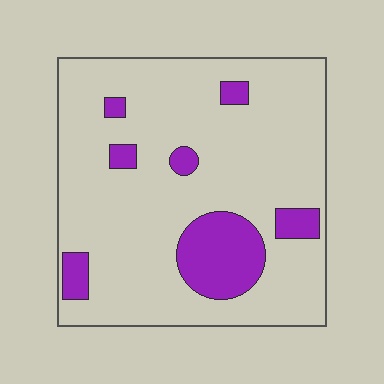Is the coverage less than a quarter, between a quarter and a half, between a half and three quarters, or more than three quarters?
Less than a quarter.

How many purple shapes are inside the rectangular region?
7.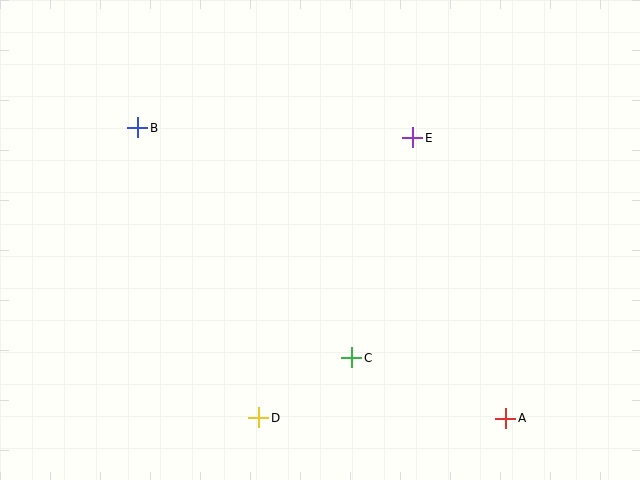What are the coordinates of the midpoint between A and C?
The midpoint between A and C is at (429, 388).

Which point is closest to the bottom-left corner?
Point D is closest to the bottom-left corner.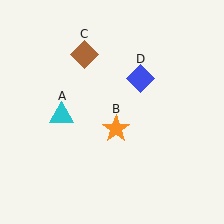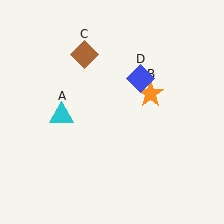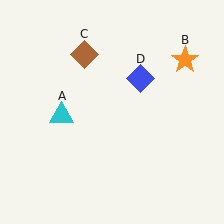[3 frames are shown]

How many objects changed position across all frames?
1 object changed position: orange star (object B).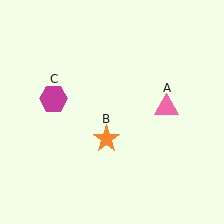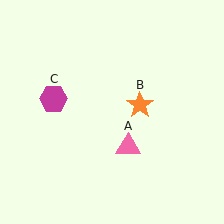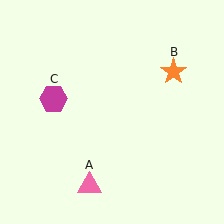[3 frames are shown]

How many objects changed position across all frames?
2 objects changed position: pink triangle (object A), orange star (object B).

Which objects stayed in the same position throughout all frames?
Magenta hexagon (object C) remained stationary.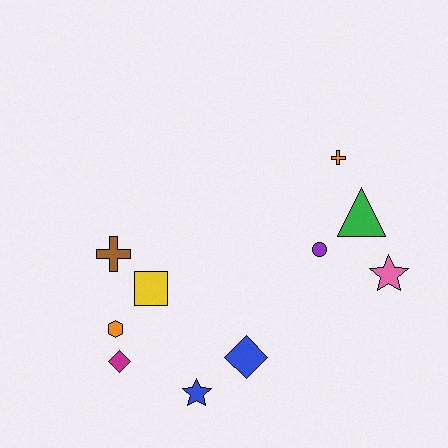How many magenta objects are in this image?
There is 1 magenta object.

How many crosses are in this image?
There are 2 crosses.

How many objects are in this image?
There are 10 objects.